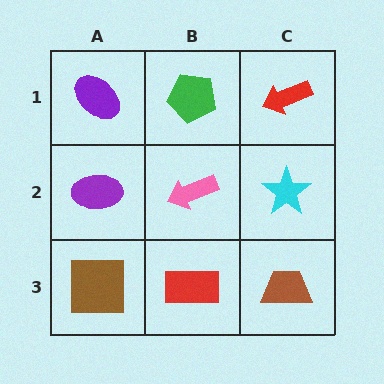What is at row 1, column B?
A green pentagon.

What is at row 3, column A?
A brown square.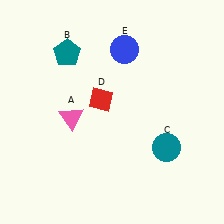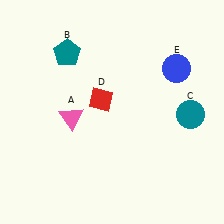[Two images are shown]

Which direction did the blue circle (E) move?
The blue circle (E) moved right.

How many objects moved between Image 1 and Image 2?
2 objects moved between the two images.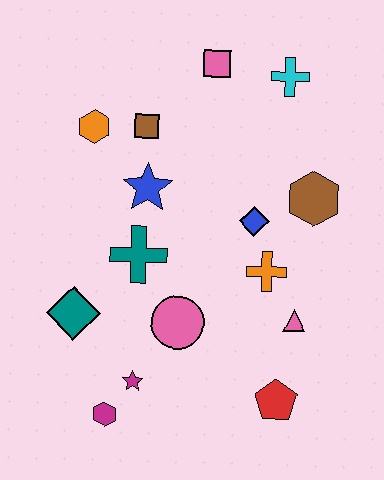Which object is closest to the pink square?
The cyan cross is closest to the pink square.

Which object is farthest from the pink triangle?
The orange hexagon is farthest from the pink triangle.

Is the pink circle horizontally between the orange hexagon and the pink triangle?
Yes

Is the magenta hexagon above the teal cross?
No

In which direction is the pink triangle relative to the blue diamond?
The pink triangle is below the blue diamond.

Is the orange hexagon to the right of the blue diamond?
No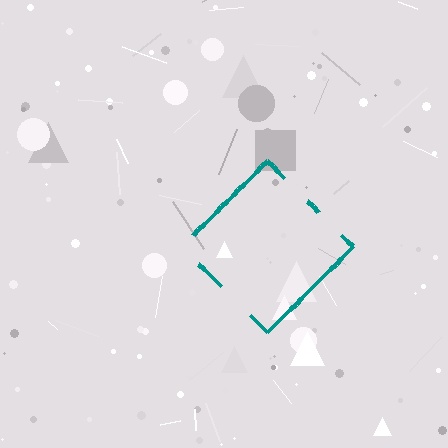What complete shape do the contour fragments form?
The contour fragments form a diamond.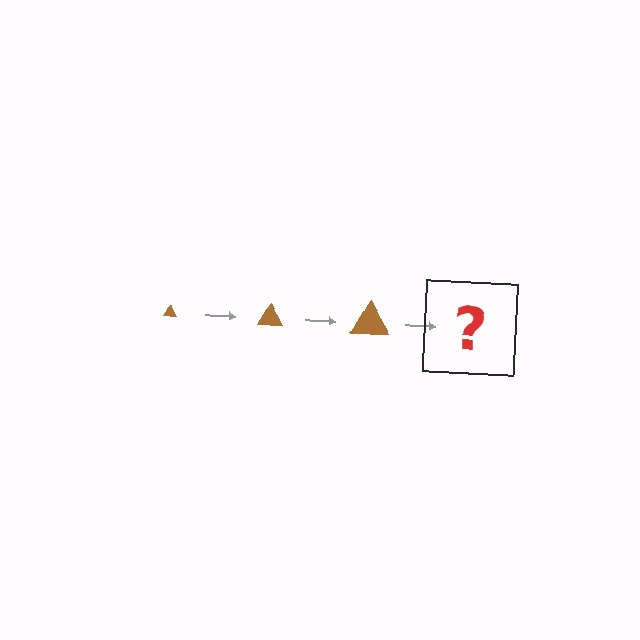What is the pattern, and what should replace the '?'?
The pattern is that the triangle gets progressively larger each step. The '?' should be a brown triangle, larger than the previous one.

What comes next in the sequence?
The next element should be a brown triangle, larger than the previous one.